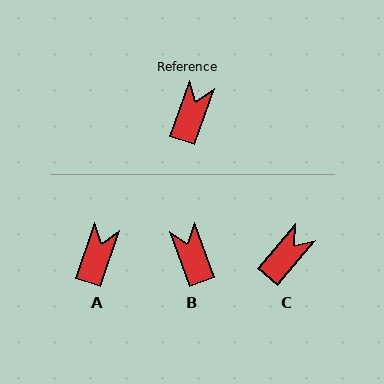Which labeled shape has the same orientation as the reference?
A.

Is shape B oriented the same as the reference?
No, it is off by about 40 degrees.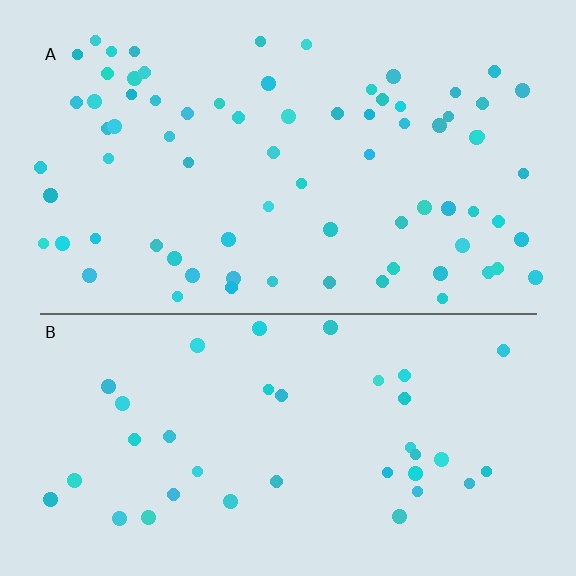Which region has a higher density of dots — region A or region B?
A (the top).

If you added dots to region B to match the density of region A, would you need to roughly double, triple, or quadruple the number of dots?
Approximately double.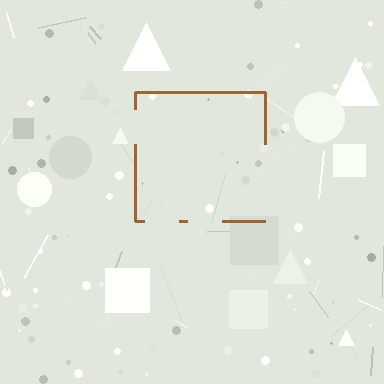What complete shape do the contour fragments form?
The contour fragments form a square.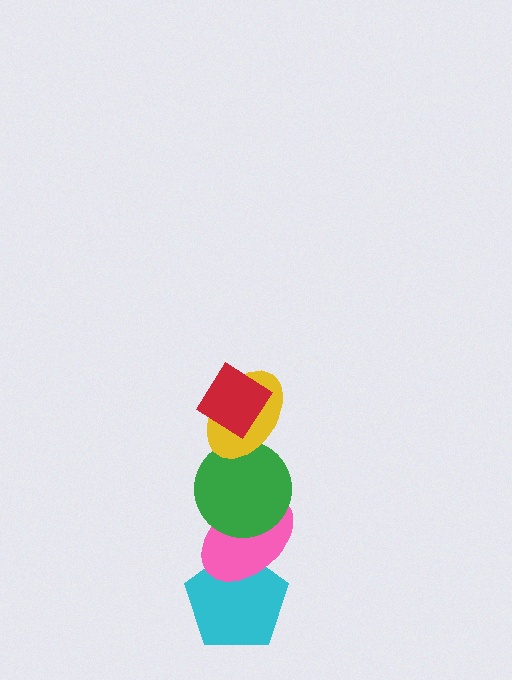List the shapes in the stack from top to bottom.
From top to bottom: the red diamond, the yellow ellipse, the green circle, the pink ellipse, the cyan pentagon.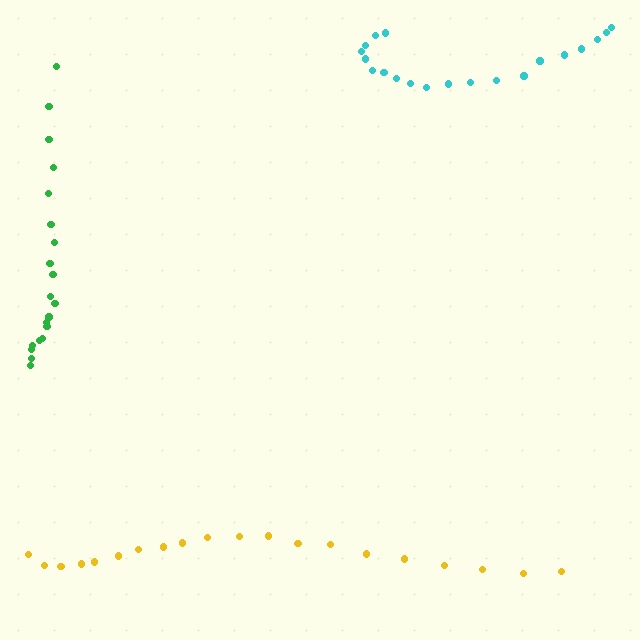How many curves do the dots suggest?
There are 3 distinct paths.